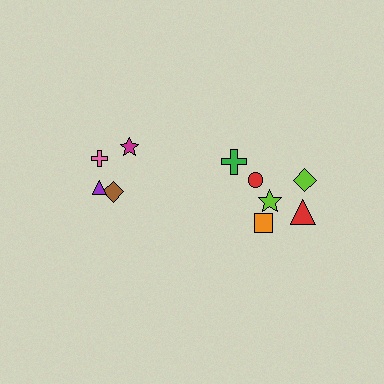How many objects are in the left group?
There are 4 objects.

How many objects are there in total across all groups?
There are 10 objects.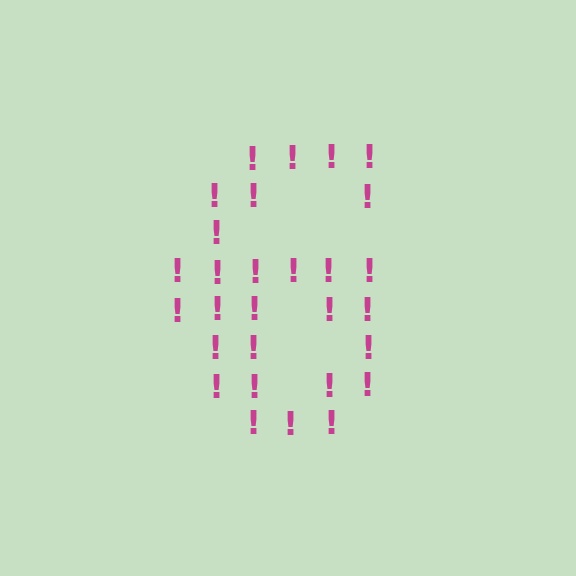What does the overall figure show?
The overall figure shows the digit 6.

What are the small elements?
The small elements are exclamation marks.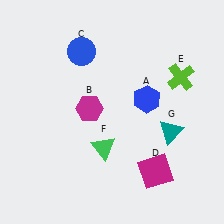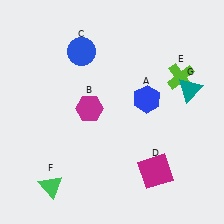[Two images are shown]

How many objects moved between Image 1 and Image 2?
2 objects moved between the two images.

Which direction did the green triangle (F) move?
The green triangle (F) moved left.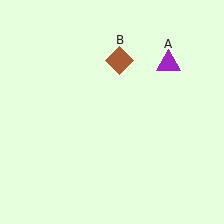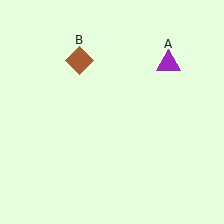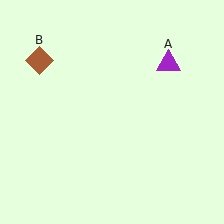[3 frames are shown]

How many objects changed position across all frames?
1 object changed position: brown diamond (object B).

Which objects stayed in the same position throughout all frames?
Purple triangle (object A) remained stationary.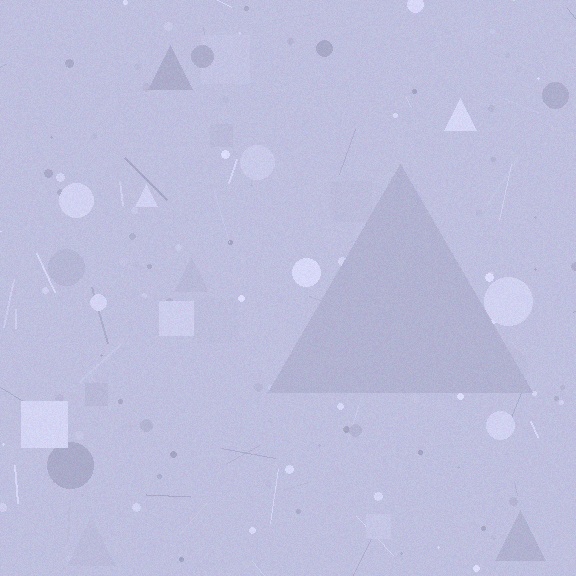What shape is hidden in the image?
A triangle is hidden in the image.